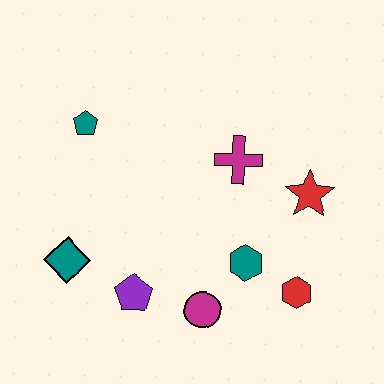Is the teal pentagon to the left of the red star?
Yes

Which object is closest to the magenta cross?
The red star is closest to the magenta cross.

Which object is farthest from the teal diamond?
The red star is farthest from the teal diamond.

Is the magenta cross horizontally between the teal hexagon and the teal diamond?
Yes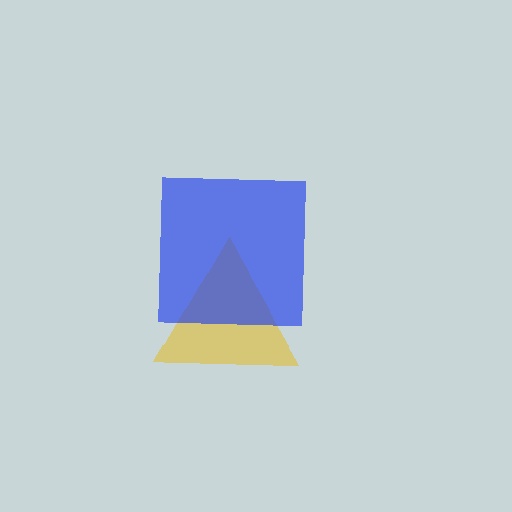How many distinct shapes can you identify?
There are 2 distinct shapes: a yellow triangle, a blue square.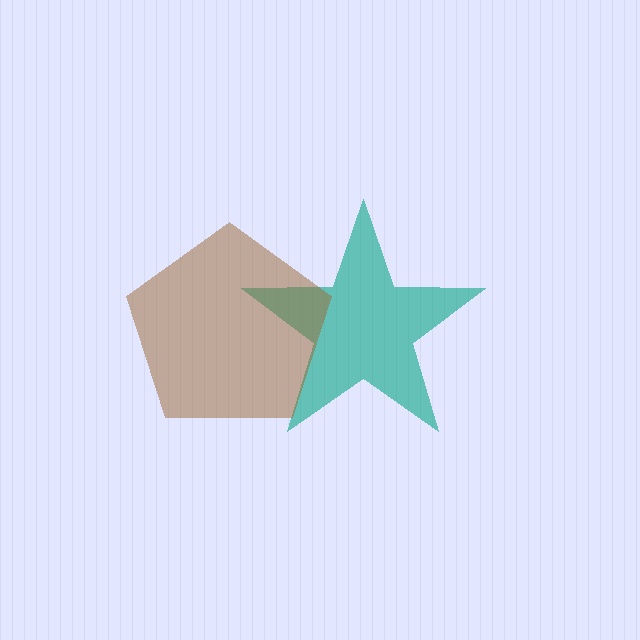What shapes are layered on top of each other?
The layered shapes are: a teal star, a brown pentagon.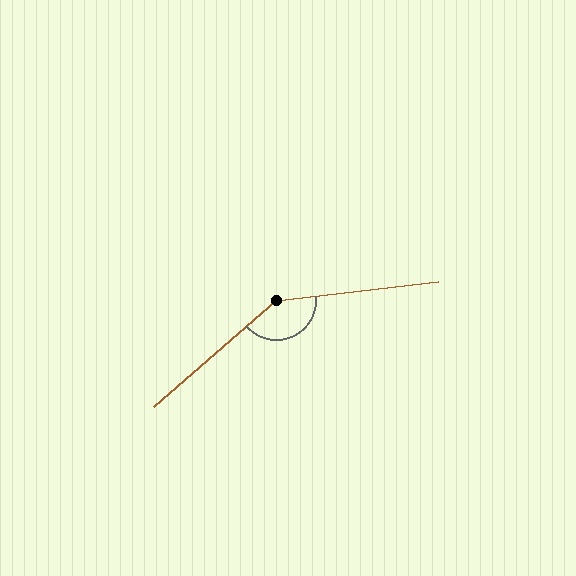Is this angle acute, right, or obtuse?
It is obtuse.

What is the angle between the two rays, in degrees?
Approximately 146 degrees.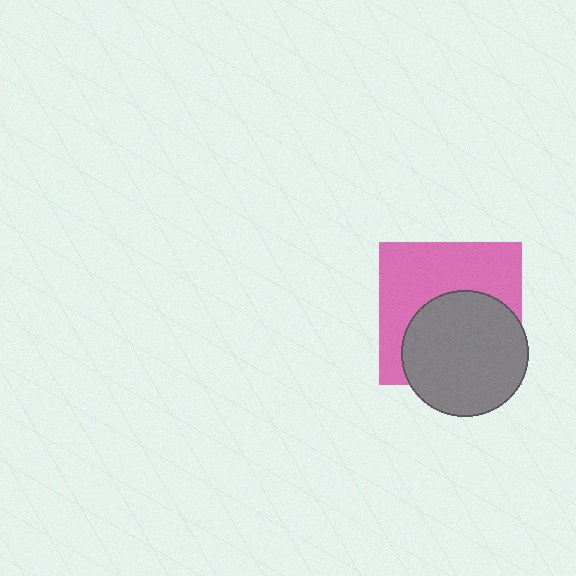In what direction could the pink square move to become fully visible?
The pink square could move up. That would shift it out from behind the gray circle entirely.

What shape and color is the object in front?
The object in front is a gray circle.